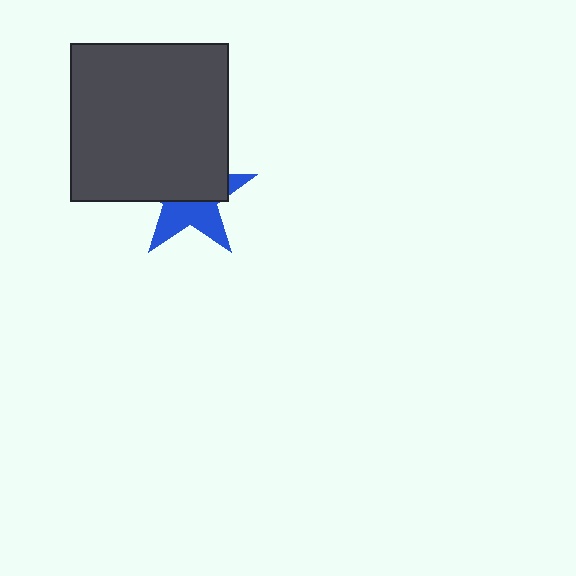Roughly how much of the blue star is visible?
A small part of it is visible (roughly 45%).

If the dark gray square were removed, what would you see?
You would see the complete blue star.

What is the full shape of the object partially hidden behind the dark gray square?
The partially hidden object is a blue star.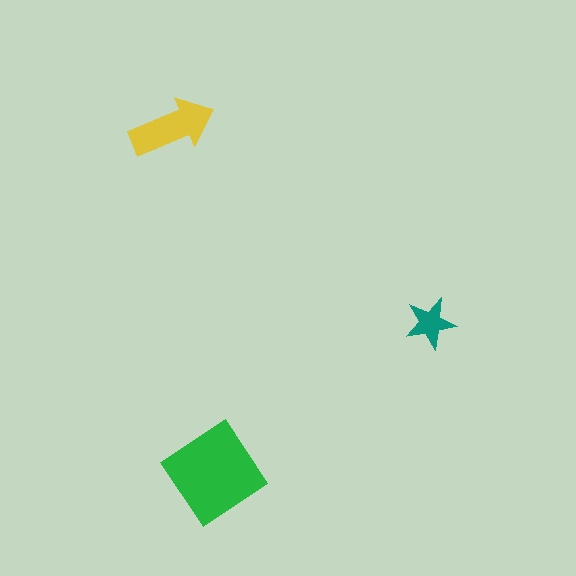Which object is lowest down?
The green diamond is bottommost.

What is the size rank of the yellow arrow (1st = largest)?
2nd.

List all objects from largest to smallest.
The green diamond, the yellow arrow, the teal star.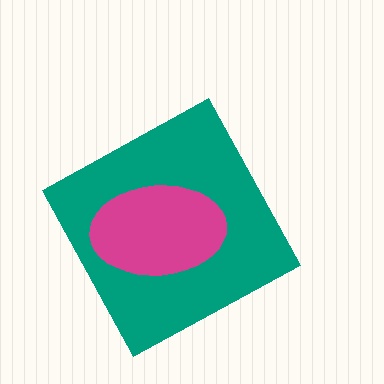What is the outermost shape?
The teal diamond.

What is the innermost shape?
The magenta ellipse.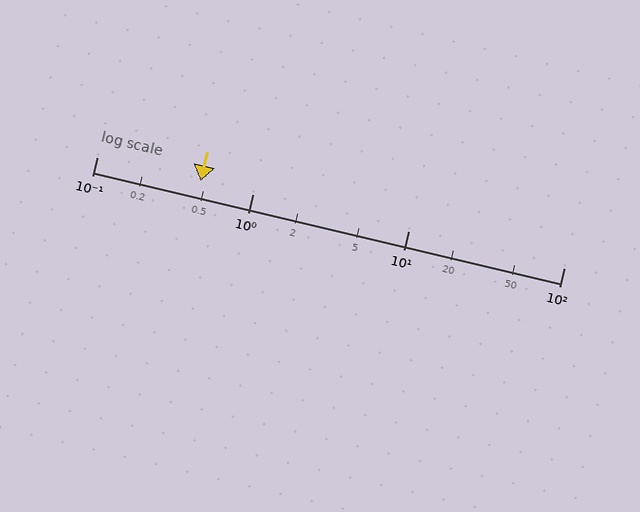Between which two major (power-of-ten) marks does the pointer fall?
The pointer is between 0.1 and 1.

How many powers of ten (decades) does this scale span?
The scale spans 3 decades, from 0.1 to 100.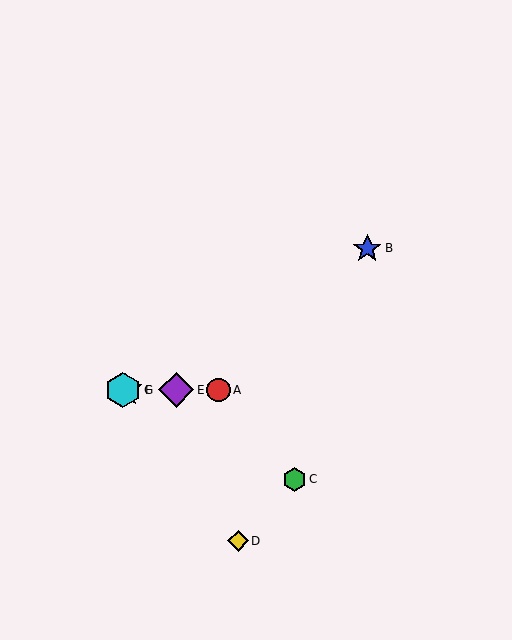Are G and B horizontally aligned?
No, G is at y≈390 and B is at y≈248.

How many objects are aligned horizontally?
4 objects (A, E, F, G) are aligned horizontally.